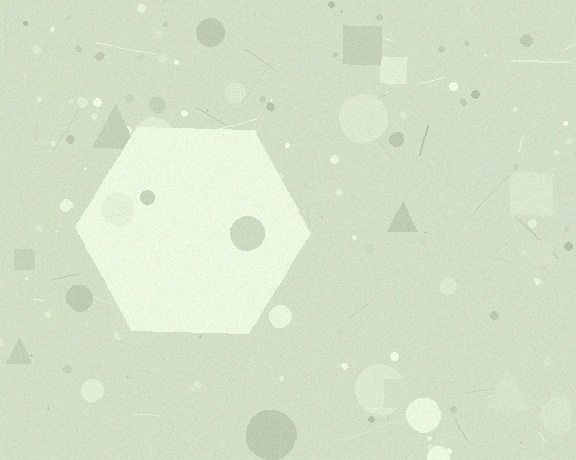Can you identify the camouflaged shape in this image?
The camouflaged shape is a hexagon.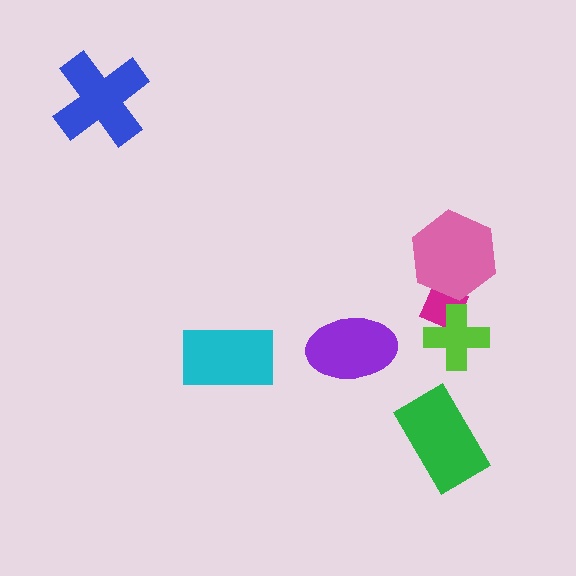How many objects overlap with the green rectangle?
0 objects overlap with the green rectangle.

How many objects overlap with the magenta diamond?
2 objects overlap with the magenta diamond.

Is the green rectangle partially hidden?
No, no other shape covers it.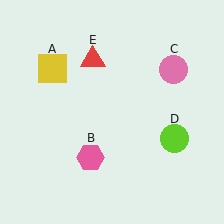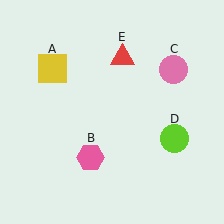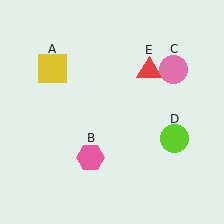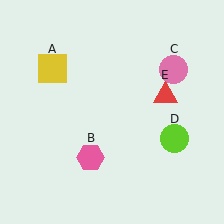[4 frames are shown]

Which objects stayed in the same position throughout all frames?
Yellow square (object A) and pink hexagon (object B) and pink circle (object C) and lime circle (object D) remained stationary.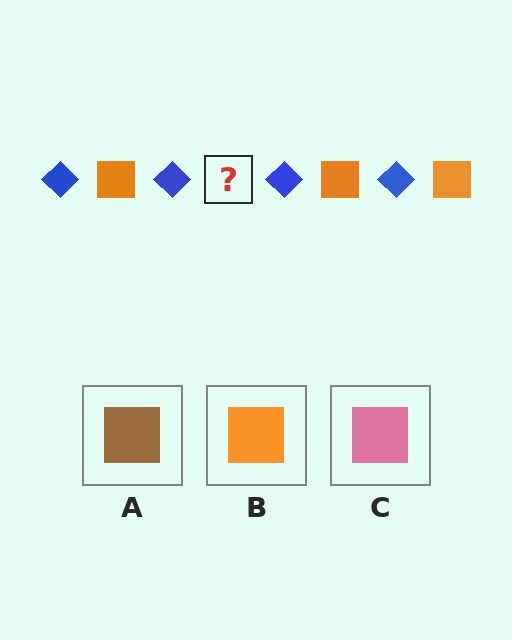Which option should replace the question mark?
Option B.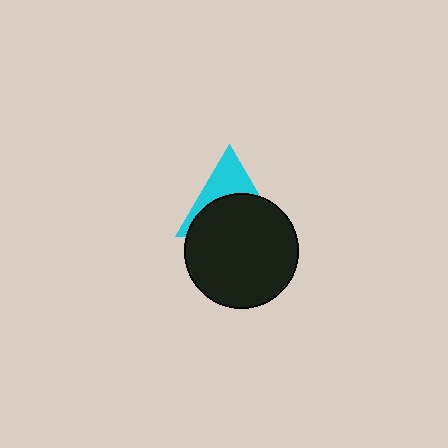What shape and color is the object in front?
The object in front is a black circle.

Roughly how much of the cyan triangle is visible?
A small part of it is visible (roughly 39%).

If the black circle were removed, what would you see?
You would see the complete cyan triangle.